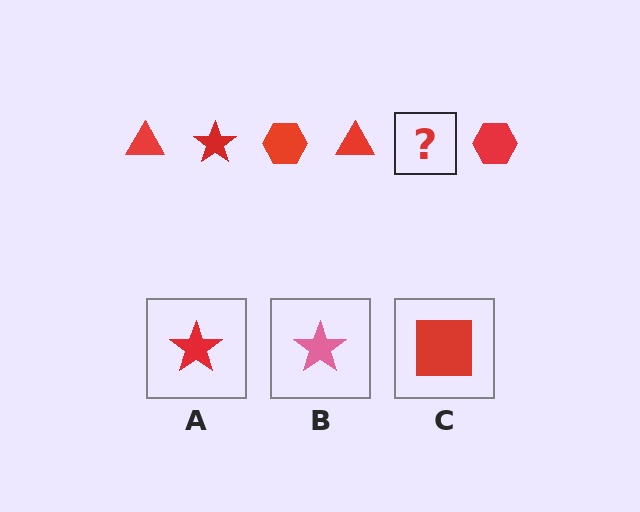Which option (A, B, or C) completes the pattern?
A.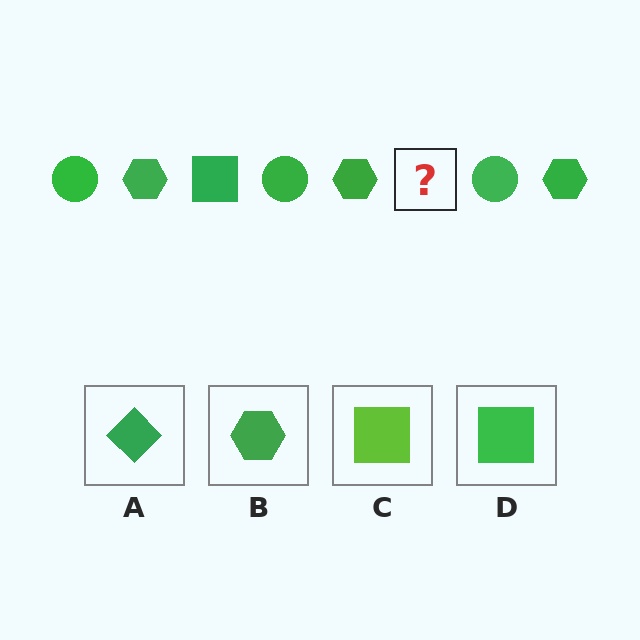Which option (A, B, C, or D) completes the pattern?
D.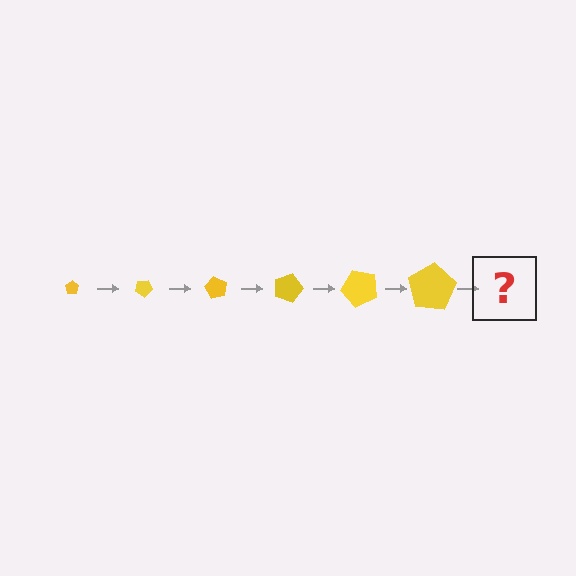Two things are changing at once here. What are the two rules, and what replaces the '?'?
The two rules are that the pentagon grows larger each step and it rotates 30 degrees each step. The '?' should be a pentagon, larger than the previous one and rotated 180 degrees from the start.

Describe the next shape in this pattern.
It should be a pentagon, larger than the previous one and rotated 180 degrees from the start.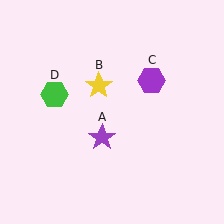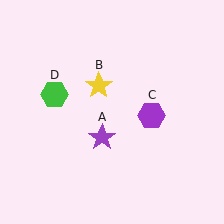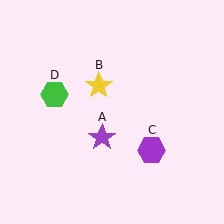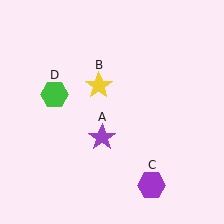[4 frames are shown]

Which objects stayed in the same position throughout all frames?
Purple star (object A) and yellow star (object B) and green hexagon (object D) remained stationary.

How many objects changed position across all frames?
1 object changed position: purple hexagon (object C).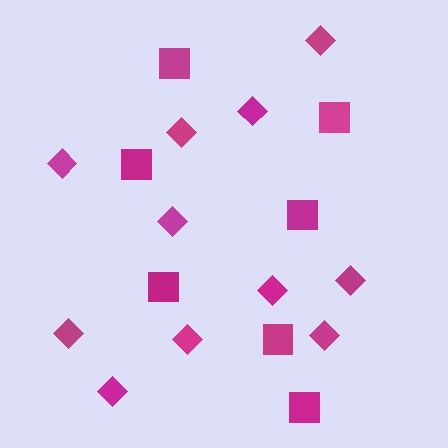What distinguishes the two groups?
There are 2 groups: one group of squares (7) and one group of diamonds (11).